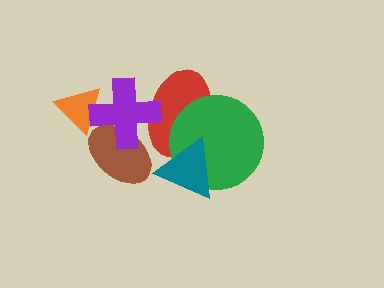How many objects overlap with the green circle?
2 objects overlap with the green circle.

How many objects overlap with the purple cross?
3 objects overlap with the purple cross.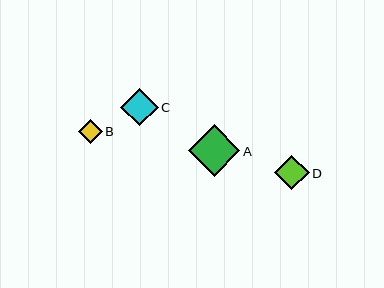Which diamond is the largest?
Diamond A is the largest with a size of approximately 51 pixels.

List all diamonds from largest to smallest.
From largest to smallest: A, C, D, B.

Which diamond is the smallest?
Diamond B is the smallest with a size of approximately 24 pixels.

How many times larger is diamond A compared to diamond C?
Diamond A is approximately 1.4 times the size of diamond C.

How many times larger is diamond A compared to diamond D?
Diamond A is approximately 1.5 times the size of diamond D.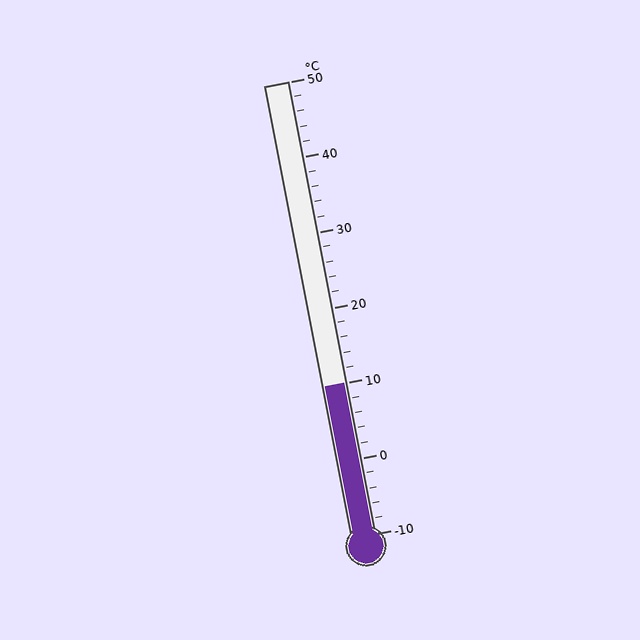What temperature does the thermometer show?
The thermometer shows approximately 10°C.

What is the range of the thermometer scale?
The thermometer scale ranges from -10°C to 50°C.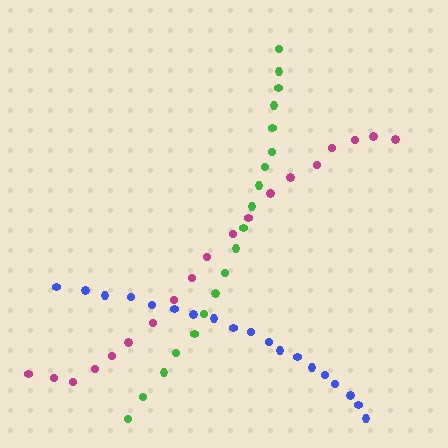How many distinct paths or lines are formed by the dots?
There are 3 distinct paths.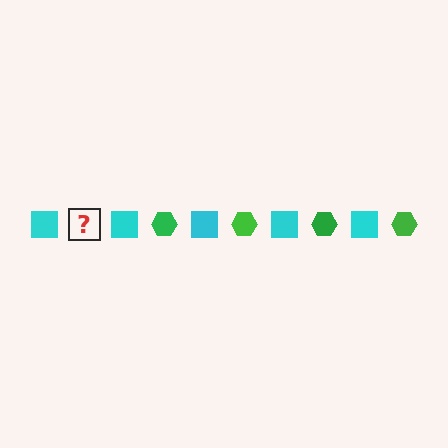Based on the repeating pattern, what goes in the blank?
The blank should be a green hexagon.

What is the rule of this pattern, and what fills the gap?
The rule is that the pattern alternates between cyan square and green hexagon. The gap should be filled with a green hexagon.